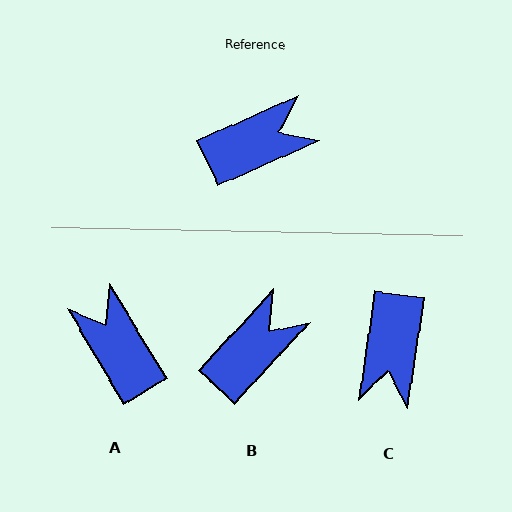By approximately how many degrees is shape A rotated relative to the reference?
Approximately 97 degrees counter-clockwise.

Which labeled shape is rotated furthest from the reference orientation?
C, about 123 degrees away.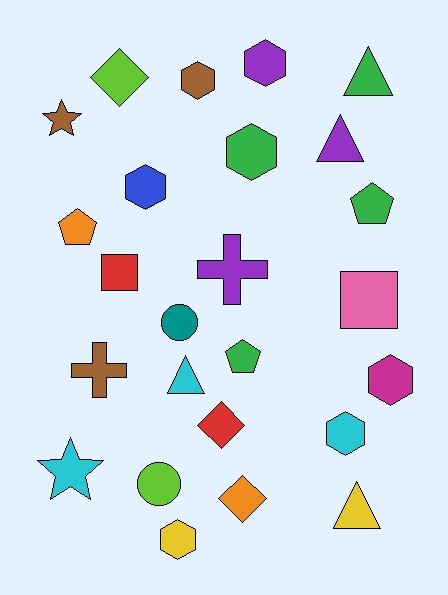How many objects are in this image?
There are 25 objects.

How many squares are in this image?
There are 2 squares.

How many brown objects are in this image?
There are 3 brown objects.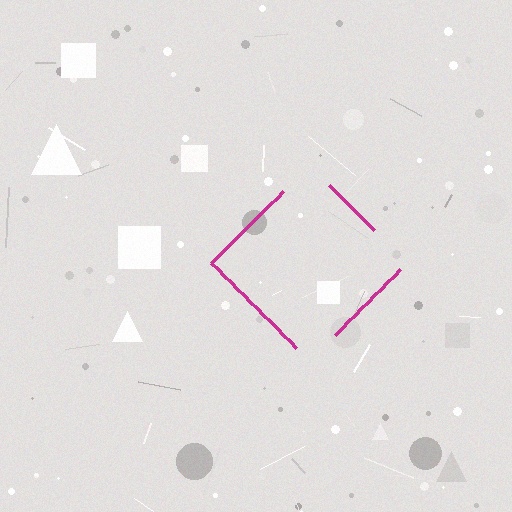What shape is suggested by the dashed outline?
The dashed outline suggests a diamond.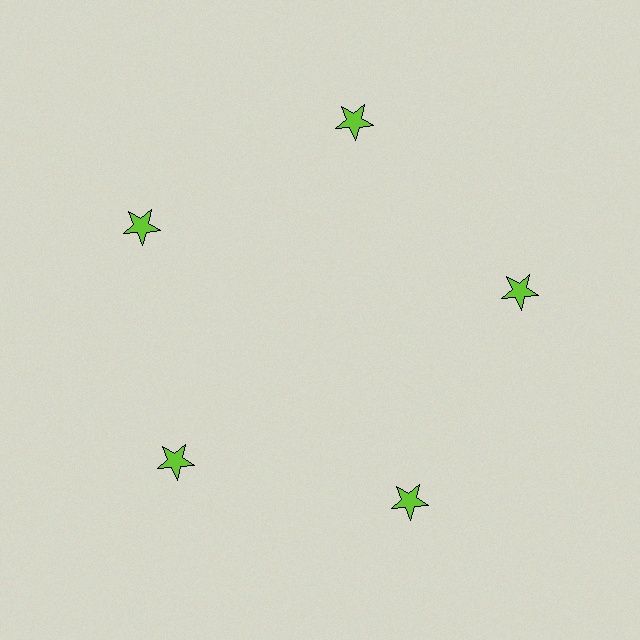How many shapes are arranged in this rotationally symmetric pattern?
There are 5 shapes, arranged in 5 groups of 1.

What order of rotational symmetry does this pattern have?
This pattern has 5-fold rotational symmetry.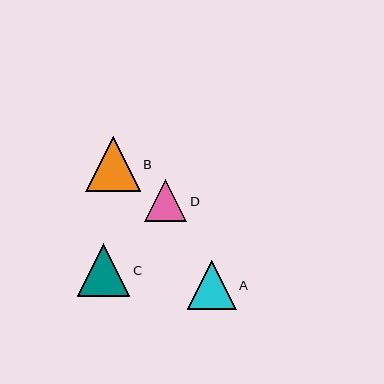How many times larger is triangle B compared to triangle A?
Triangle B is approximately 1.1 times the size of triangle A.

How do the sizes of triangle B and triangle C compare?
Triangle B and triangle C are approximately the same size.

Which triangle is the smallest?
Triangle D is the smallest with a size of approximately 42 pixels.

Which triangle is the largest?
Triangle B is the largest with a size of approximately 55 pixels.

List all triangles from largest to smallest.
From largest to smallest: B, C, A, D.